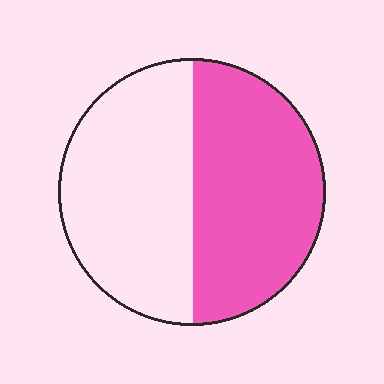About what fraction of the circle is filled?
About one half (1/2).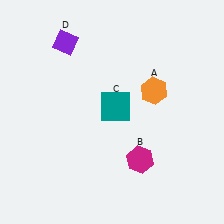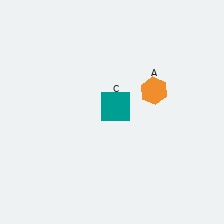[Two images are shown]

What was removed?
The purple diamond (D), the magenta hexagon (B) were removed in Image 2.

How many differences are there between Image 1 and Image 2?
There are 2 differences between the two images.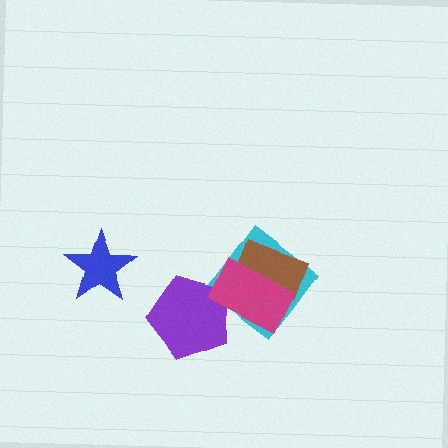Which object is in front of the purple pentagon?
The magenta rectangle is in front of the purple pentagon.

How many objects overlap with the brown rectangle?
2 objects overlap with the brown rectangle.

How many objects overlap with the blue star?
0 objects overlap with the blue star.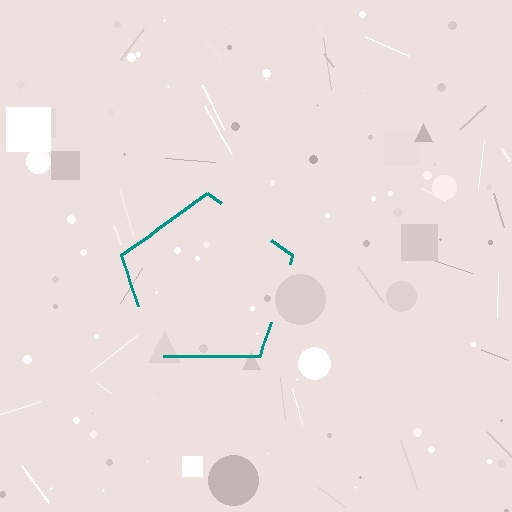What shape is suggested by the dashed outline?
The dashed outline suggests a pentagon.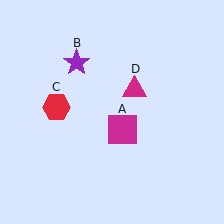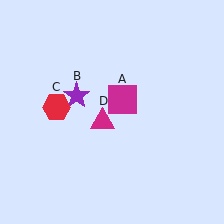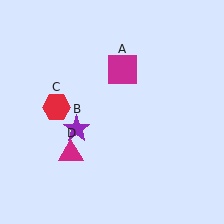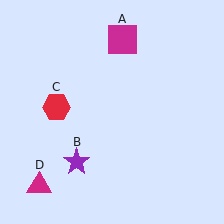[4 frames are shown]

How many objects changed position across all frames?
3 objects changed position: magenta square (object A), purple star (object B), magenta triangle (object D).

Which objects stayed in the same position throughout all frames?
Red hexagon (object C) remained stationary.